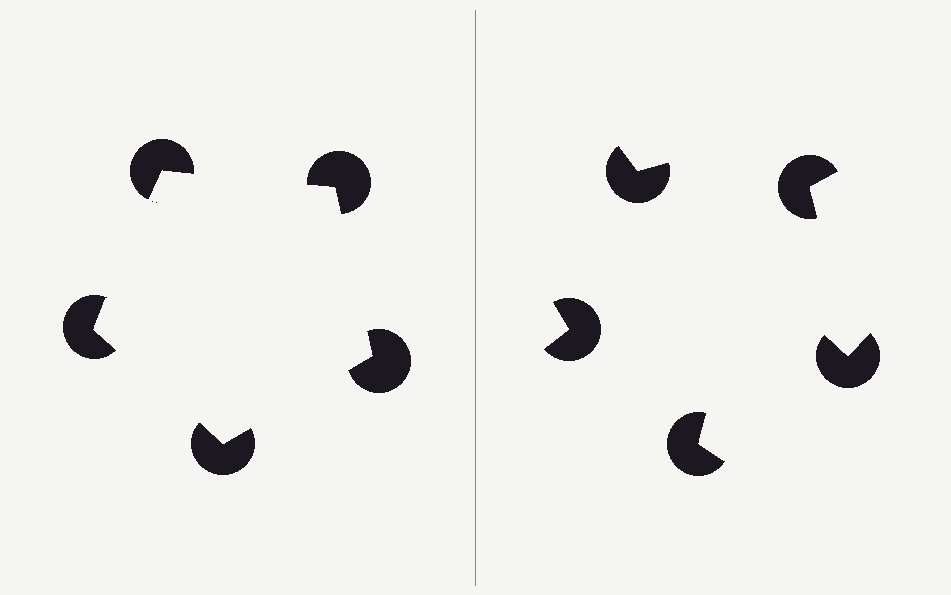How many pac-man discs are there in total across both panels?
10 — 5 on each side.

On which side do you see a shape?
An illusory pentagon appears on the left side. On the right side the wedge cuts are rotated, so no coherent shape forms.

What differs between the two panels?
The pac-man discs are positioned identically on both sides; only the wedge orientations differ. On the left they align to a pentagon; on the right they are misaligned.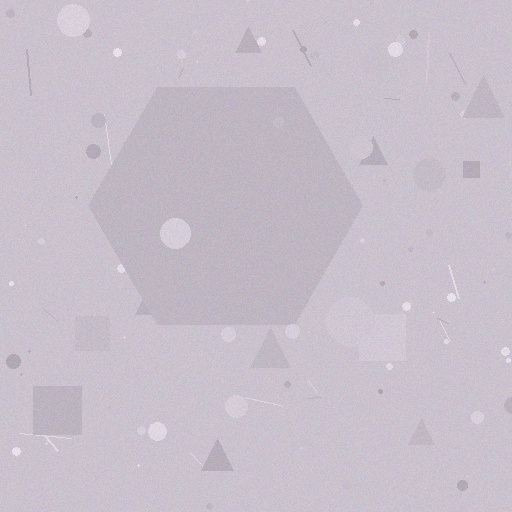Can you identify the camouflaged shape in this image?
The camouflaged shape is a hexagon.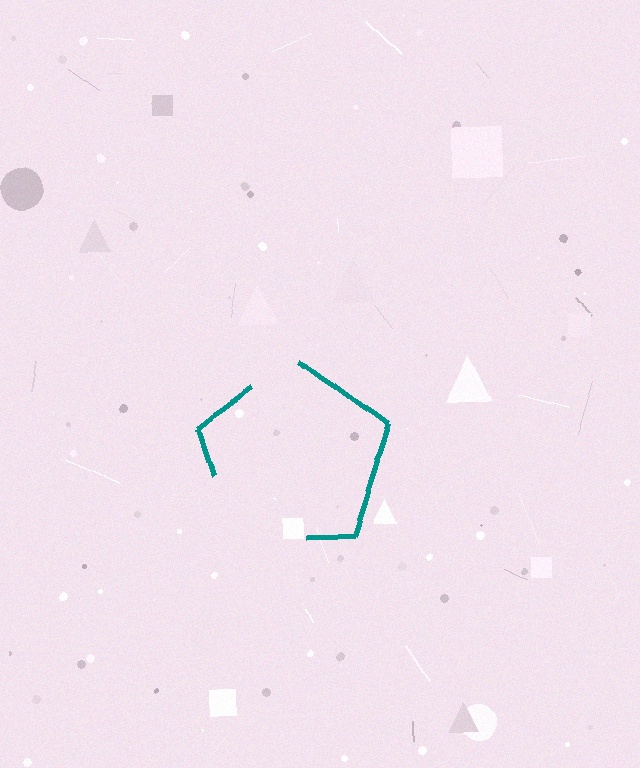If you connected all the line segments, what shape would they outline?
They would outline a pentagon.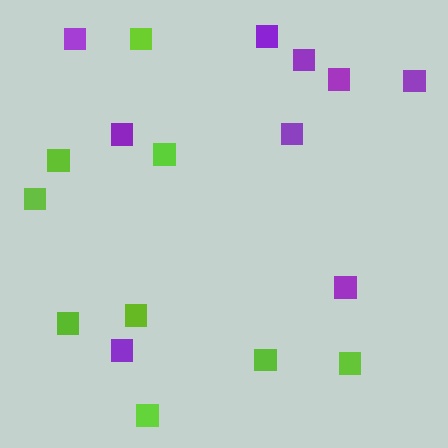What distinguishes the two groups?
There are 2 groups: one group of purple squares (9) and one group of lime squares (9).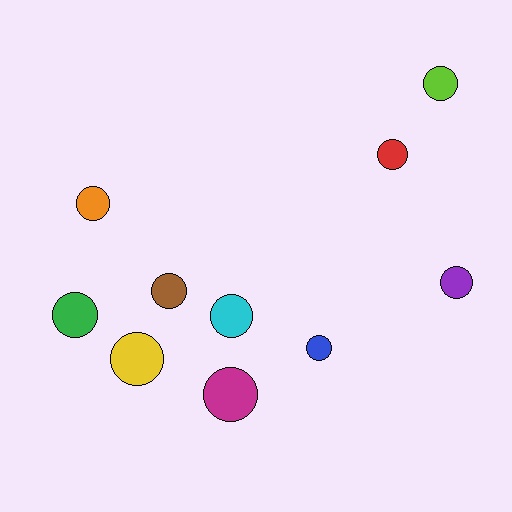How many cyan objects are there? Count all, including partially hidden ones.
There is 1 cyan object.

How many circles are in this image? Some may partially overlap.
There are 10 circles.